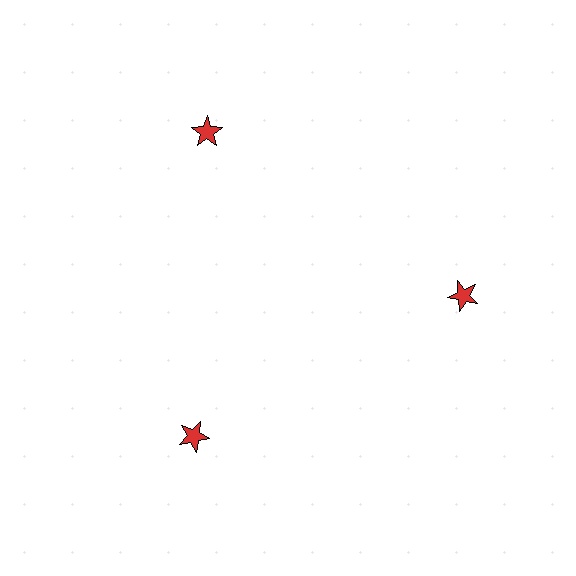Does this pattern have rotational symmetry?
Yes, this pattern has 3-fold rotational symmetry. It looks the same after rotating 120 degrees around the center.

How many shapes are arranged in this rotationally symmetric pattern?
There are 3 shapes, arranged in 3 groups of 1.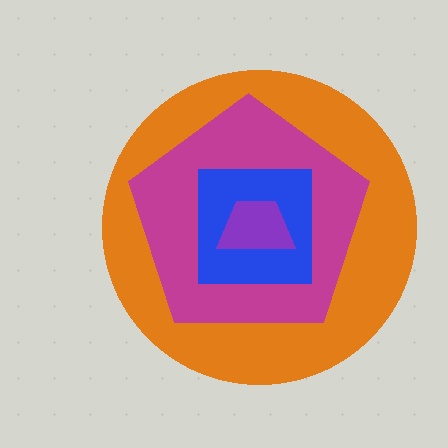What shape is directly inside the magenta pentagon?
The blue square.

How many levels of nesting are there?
4.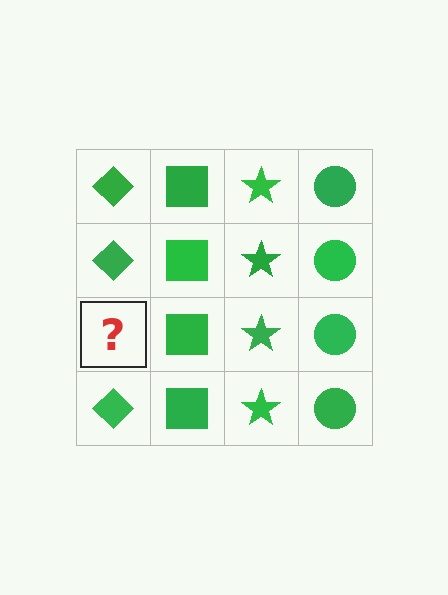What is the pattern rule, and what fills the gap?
The rule is that each column has a consistent shape. The gap should be filled with a green diamond.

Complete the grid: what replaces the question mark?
The question mark should be replaced with a green diamond.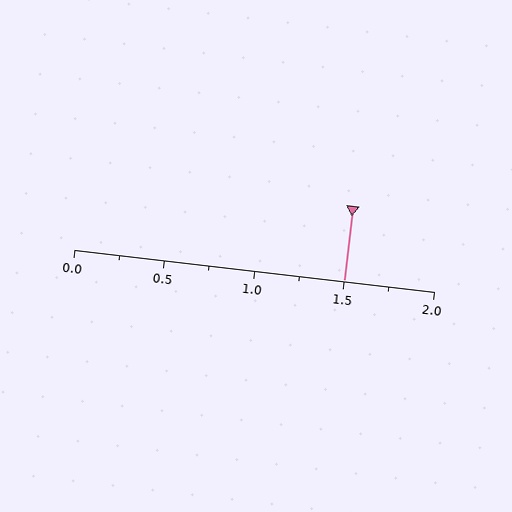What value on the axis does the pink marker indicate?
The marker indicates approximately 1.5.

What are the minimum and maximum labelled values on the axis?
The axis runs from 0.0 to 2.0.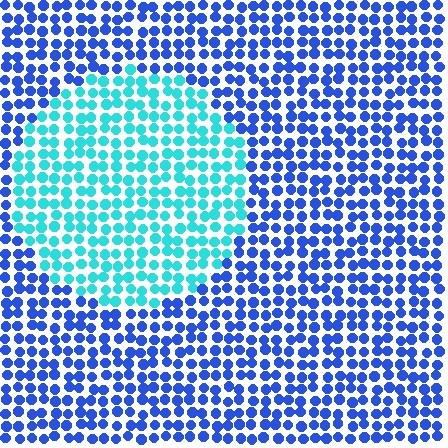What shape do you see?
I see a circle.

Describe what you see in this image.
The image is filled with small blue elements in a uniform arrangement. A circle-shaped region is visible where the elements are tinted to a slightly different hue, forming a subtle color boundary.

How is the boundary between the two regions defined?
The boundary is defined purely by a slight shift in hue (about 48 degrees). Spacing, size, and orientation are identical on both sides.